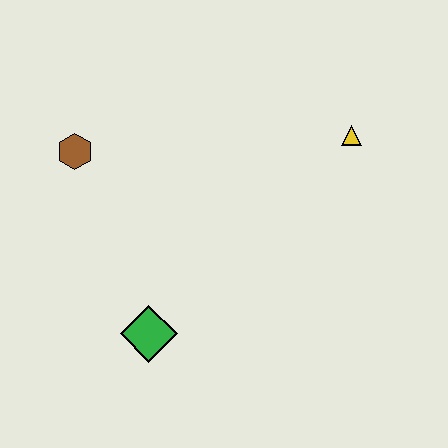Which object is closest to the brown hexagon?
The green diamond is closest to the brown hexagon.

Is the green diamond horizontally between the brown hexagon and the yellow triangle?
Yes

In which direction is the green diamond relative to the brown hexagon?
The green diamond is below the brown hexagon.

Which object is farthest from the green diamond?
The yellow triangle is farthest from the green diamond.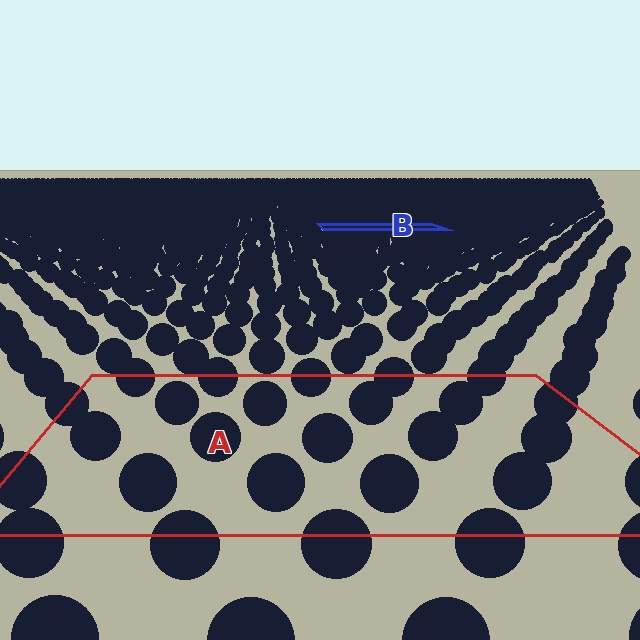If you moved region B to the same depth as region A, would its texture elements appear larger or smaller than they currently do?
They would appear larger. At a closer depth, the same texture elements are projected at a bigger on-screen size.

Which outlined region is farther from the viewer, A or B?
Region B is farther from the viewer — the texture elements inside it appear smaller and more densely packed.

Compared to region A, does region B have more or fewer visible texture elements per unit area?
Region B has more texture elements per unit area — they are packed more densely because it is farther away.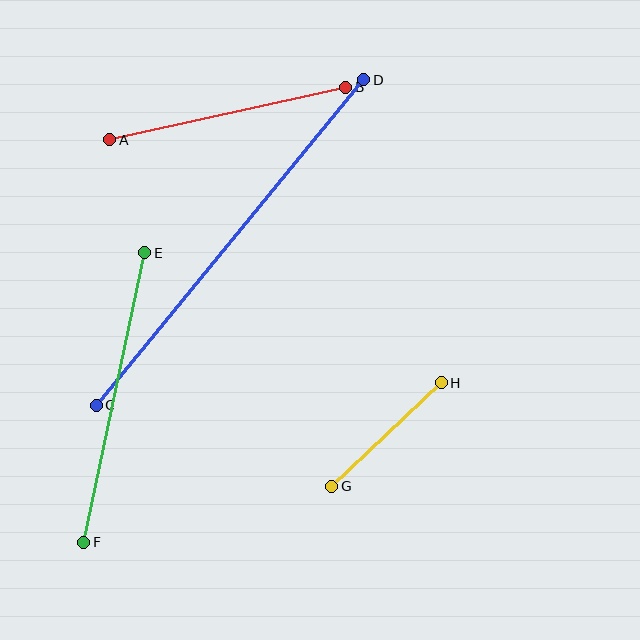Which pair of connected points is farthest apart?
Points C and D are farthest apart.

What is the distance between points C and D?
The distance is approximately 421 pixels.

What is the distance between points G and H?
The distance is approximately 150 pixels.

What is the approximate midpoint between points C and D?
The midpoint is at approximately (230, 243) pixels.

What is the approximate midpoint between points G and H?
The midpoint is at approximately (387, 435) pixels.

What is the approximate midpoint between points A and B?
The midpoint is at approximately (228, 113) pixels.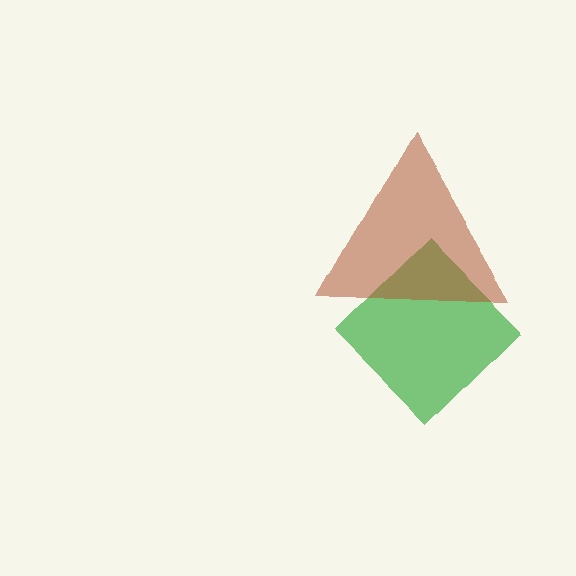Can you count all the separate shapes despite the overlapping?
Yes, there are 2 separate shapes.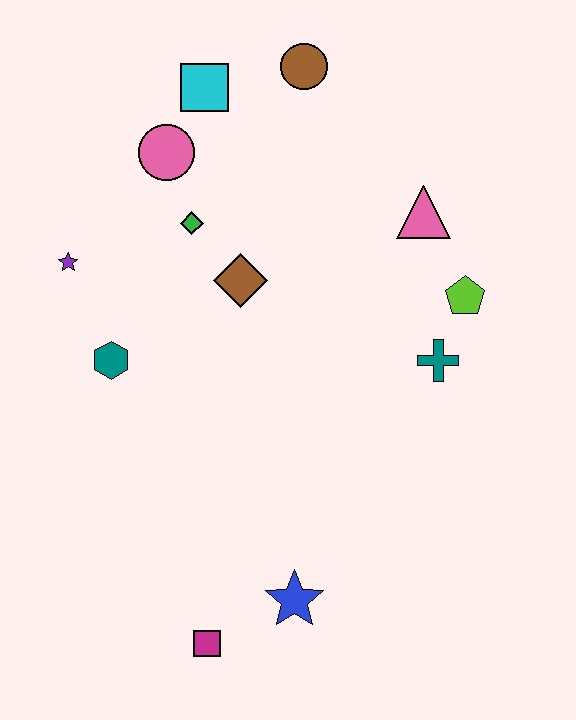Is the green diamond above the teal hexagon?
Yes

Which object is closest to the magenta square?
The blue star is closest to the magenta square.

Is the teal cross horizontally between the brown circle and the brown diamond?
No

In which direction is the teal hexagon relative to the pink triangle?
The teal hexagon is to the left of the pink triangle.